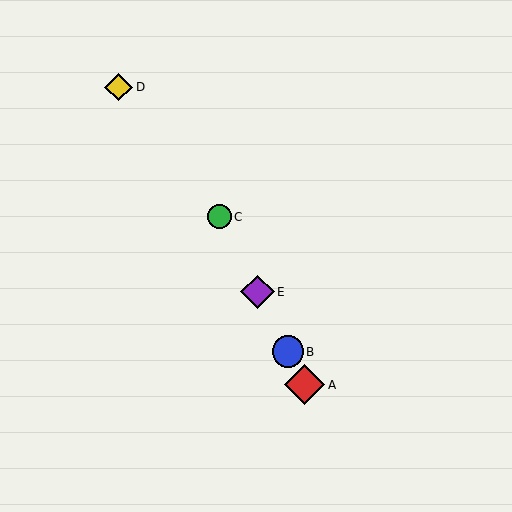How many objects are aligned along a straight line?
4 objects (A, B, C, E) are aligned along a straight line.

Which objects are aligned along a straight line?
Objects A, B, C, E are aligned along a straight line.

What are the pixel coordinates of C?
Object C is at (219, 217).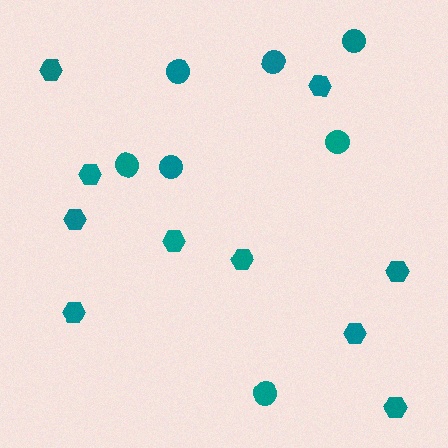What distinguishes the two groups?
There are 2 groups: one group of hexagons (10) and one group of circles (7).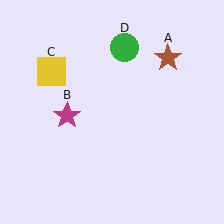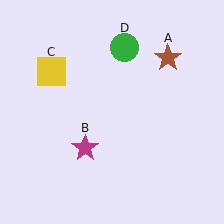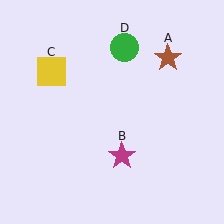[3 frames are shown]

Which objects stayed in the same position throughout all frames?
Brown star (object A) and yellow square (object C) and green circle (object D) remained stationary.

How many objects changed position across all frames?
1 object changed position: magenta star (object B).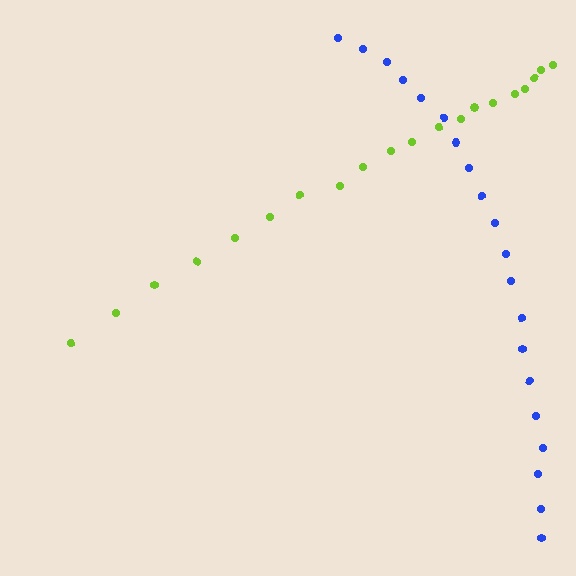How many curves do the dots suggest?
There are 2 distinct paths.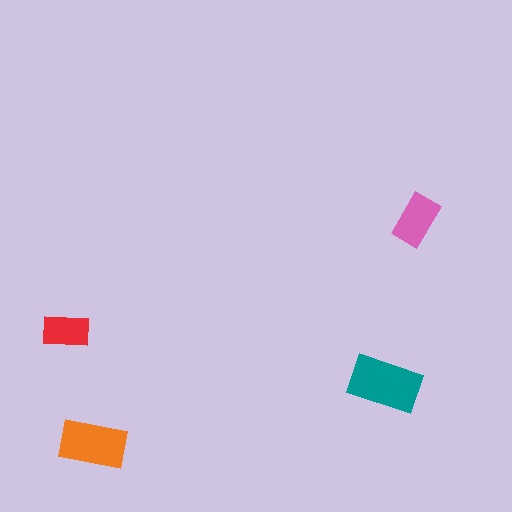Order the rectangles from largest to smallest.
the teal one, the orange one, the pink one, the red one.